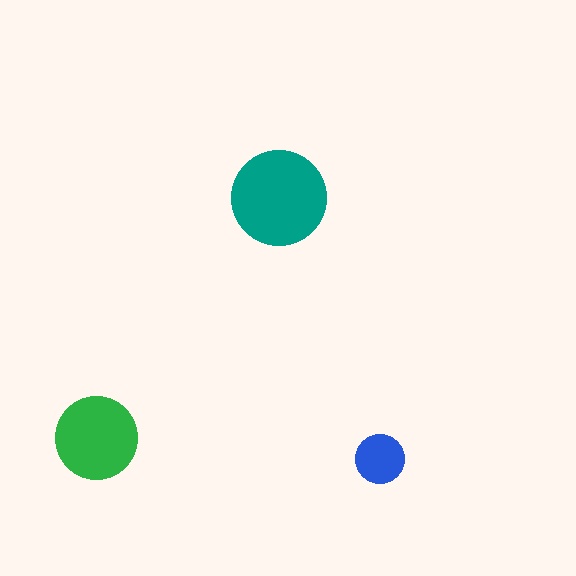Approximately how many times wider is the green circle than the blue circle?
About 1.5 times wider.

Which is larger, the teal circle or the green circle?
The teal one.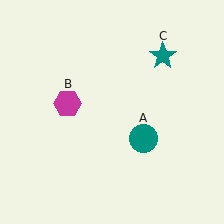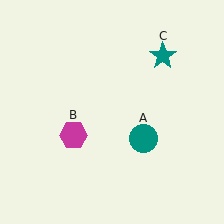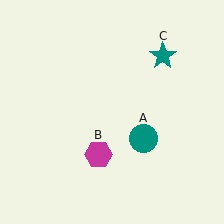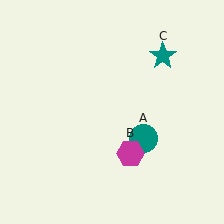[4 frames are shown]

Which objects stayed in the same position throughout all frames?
Teal circle (object A) and teal star (object C) remained stationary.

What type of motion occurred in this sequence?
The magenta hexagon (object B) rotated counterclockwise around the center of the scene.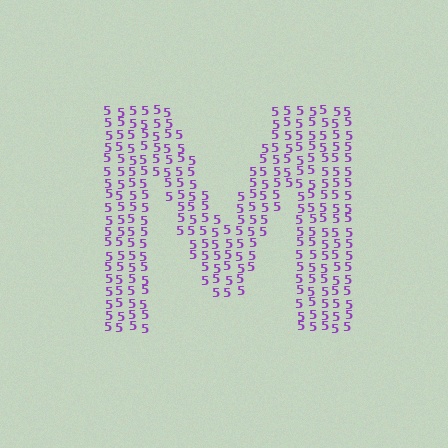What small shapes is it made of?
It is made of small digit 5's.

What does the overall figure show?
The overall figure shows the letter M.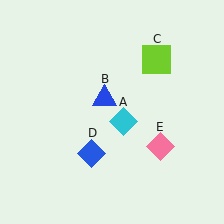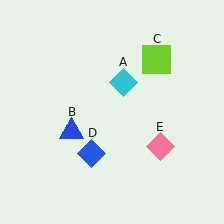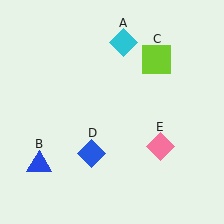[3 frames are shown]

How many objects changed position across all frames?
2 objects changed position: cyan diamond (object A), blue triangle (object B).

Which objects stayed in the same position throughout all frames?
Lime square (object C) and blue diamond (object D) and pink diamond (object E) remained stationary.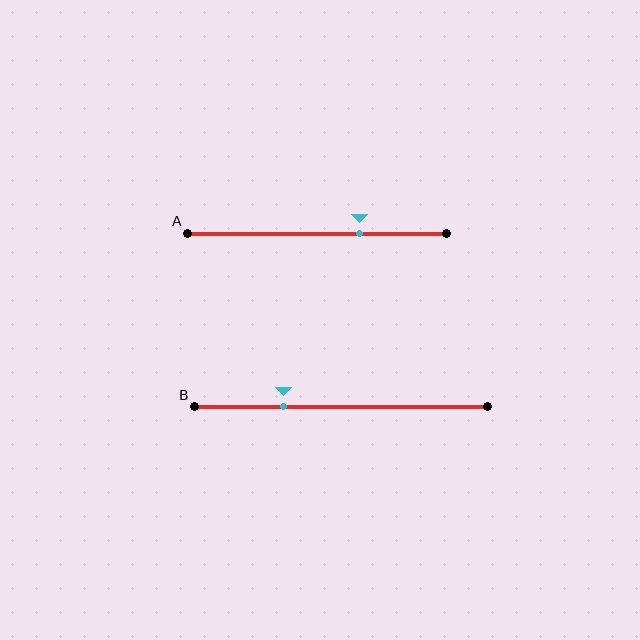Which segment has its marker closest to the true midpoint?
Segment A has its marker closest to the true midpoint.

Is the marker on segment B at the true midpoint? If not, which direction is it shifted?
No, the marker on segment B is shifted to the left by about 20% of the segment length.